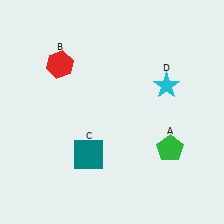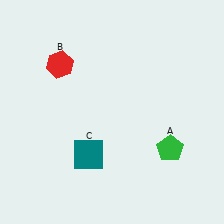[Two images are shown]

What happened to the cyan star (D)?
The cyan star (D) was removed in Image 2. It was in the top-right area of Image 1.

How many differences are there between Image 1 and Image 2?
There is 1 difference between the two images.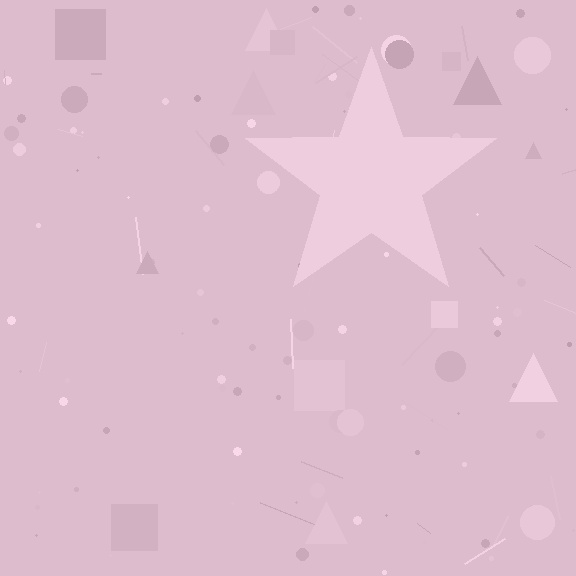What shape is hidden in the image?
A star is hidden in the image.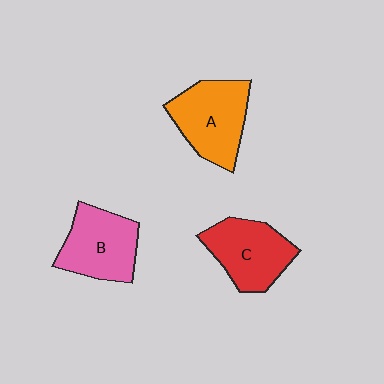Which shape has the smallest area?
Shape C (red).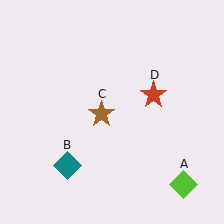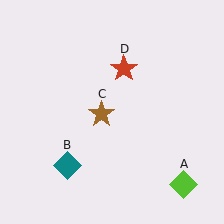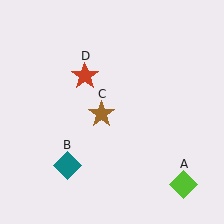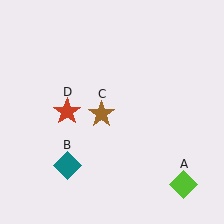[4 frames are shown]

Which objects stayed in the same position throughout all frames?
Lime diamond (object A) and teal diamond (object B) and brown star (object C) remained stationary.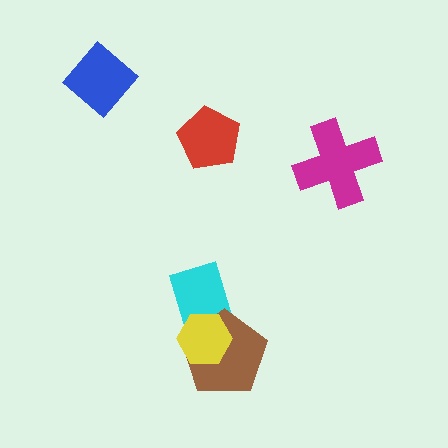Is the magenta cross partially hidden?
No, no other shape covers it.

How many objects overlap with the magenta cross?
0 objects overlap with the magenta cross.